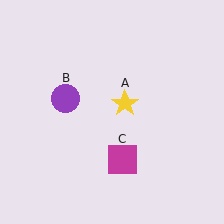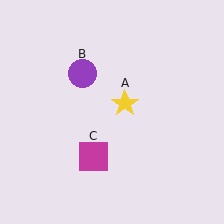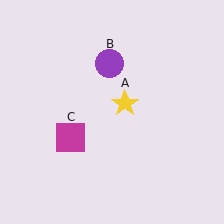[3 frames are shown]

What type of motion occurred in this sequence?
The purple circle (object B), magenta square (object C) rotated clockwise around the center of the scene.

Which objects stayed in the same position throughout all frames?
Yellow star (object A) remained stationary.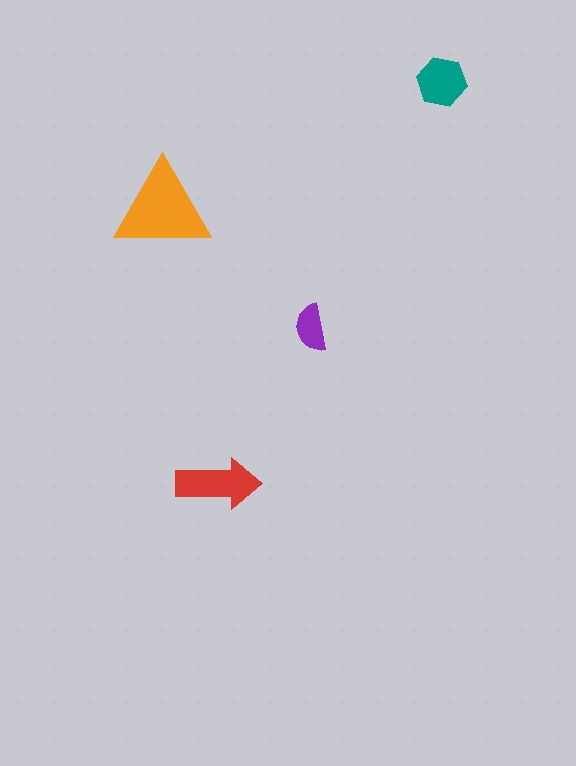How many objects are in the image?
There are 4 objects in the image.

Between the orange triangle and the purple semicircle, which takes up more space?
The orange triangle.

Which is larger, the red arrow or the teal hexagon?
The red arrow.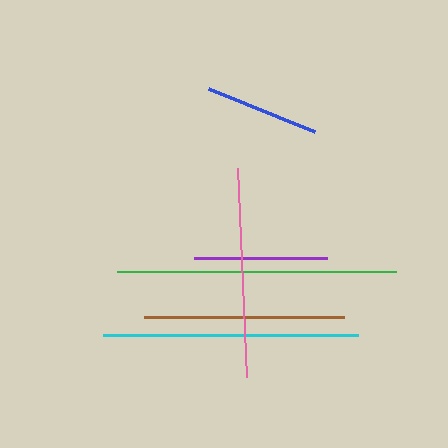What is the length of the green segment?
The green segment is approximately 278 pixels long.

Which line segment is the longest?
The green line is the longest at approximately 278 pixels.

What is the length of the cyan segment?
The cyan segment is approximately 255 pixels long.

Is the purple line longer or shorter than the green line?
The green line is longer than the purple line.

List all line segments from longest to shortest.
From longest to shortest: green, cyan, pink, brown, purple, blue.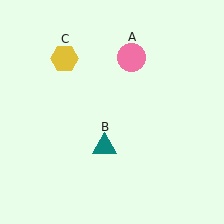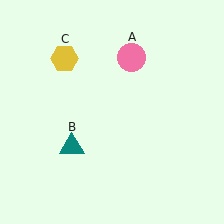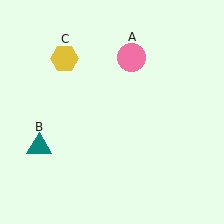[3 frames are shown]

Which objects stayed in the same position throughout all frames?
Pink circle (object A) and yellow hexagon (object C) remained stationary.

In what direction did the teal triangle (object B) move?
The teal triangle (object B) moved left.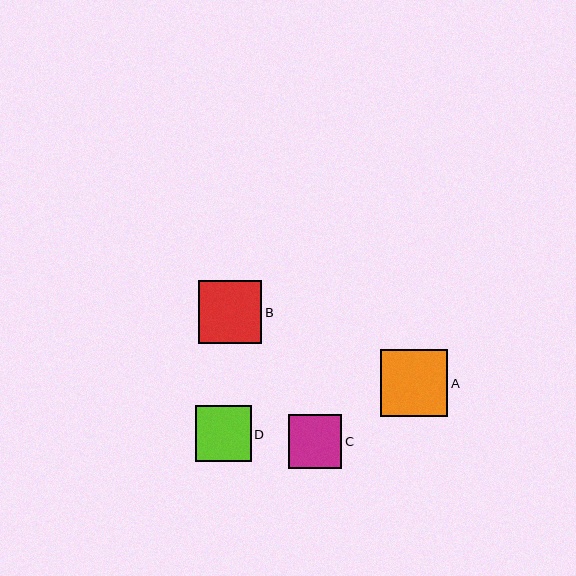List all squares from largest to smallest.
From largest to smallest: A, B, D, C.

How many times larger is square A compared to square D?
Square A is approximately 1.2 times the size of square D.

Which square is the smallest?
Square C is the smallest with a size of approximately 54 pixels.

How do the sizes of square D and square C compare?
Square D and square C are approximately the same size.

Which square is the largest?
Square A is the largest with a size of approximately 67 pixels.